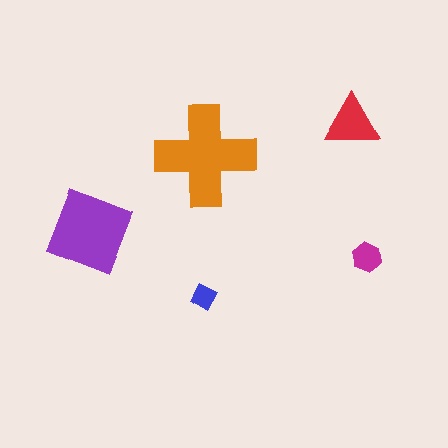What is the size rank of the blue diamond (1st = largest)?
5th.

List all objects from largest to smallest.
The orange cross, the purple square, the red triangle, the magenta hexagon, the blue diamond.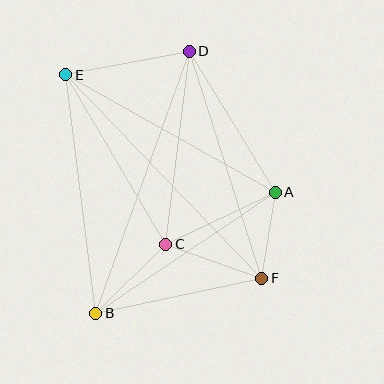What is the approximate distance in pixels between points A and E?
The distance between A and E is approximately 240 pixels.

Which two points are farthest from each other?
Points E and F are farthest from each other.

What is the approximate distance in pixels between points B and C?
The distance between B and C is approximately 98 pixels.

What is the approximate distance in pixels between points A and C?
The distance between A and C is approximately 121 pixels.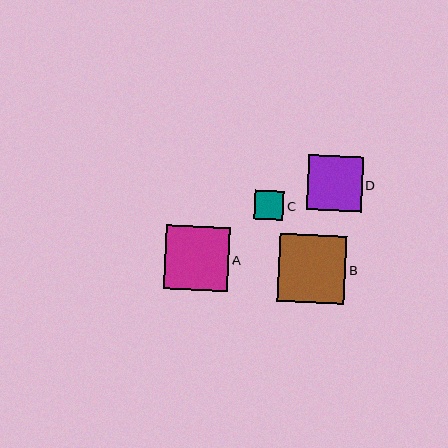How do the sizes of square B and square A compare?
Square B and square A are approximately the same size.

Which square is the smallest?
Square C is the smallest with a size of approximately 29 pixels.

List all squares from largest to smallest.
From largest to smallest: B, A, D, C.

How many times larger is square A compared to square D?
Square A is approximately 1.2 times the size of square D.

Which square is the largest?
Square B is the largest with a size of approximately 67 pixels.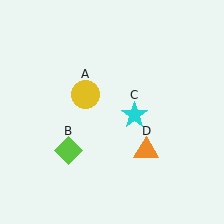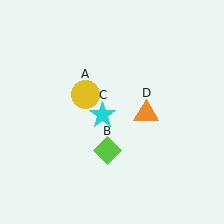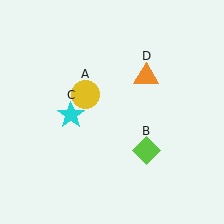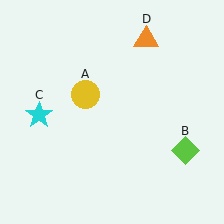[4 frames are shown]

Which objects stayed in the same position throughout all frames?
Yellow circle (object A) remained stationary.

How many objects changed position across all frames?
3 objects changed position: lime diamond (object B), cyan star (object C), orange triangle (object D).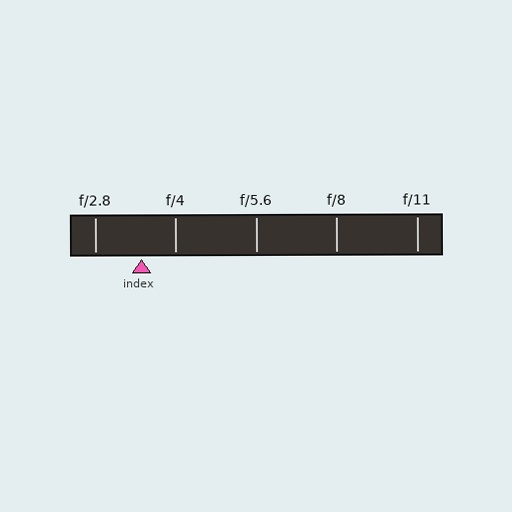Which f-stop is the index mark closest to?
The index mark is closest to f/4.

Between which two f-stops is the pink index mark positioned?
The index mark is between f/2.8 and f/4.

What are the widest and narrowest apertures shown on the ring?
The widest aperture shown is f/2.8 and the narrowest is f/11.